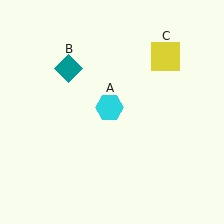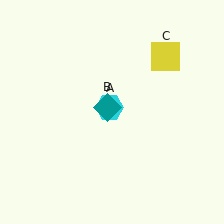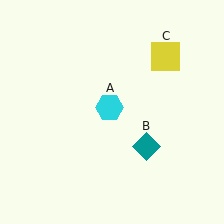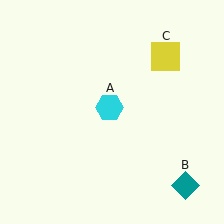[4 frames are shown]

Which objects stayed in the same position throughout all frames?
Cyan hexagon (object A) and yellow square (object C) remained stationary.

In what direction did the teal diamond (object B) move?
The teal diamond (object B) moved down and to the right.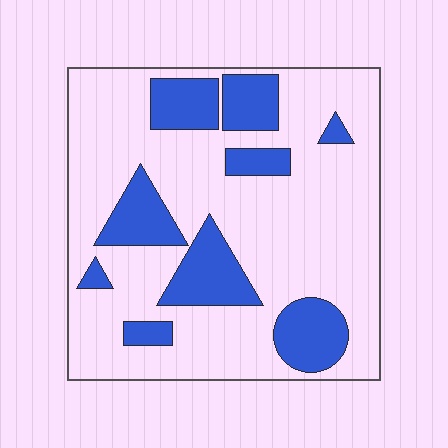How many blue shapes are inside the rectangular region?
9.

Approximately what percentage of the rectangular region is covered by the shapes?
Approximately 25%.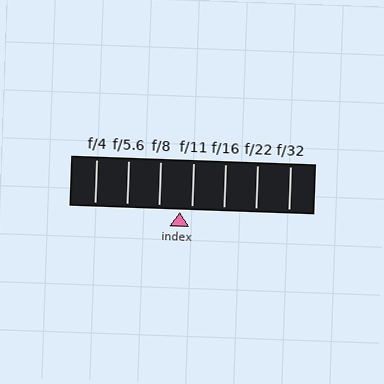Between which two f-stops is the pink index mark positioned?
The index mark is between f/8 and f/11.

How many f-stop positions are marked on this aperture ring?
There are 7 f-stop positions marked.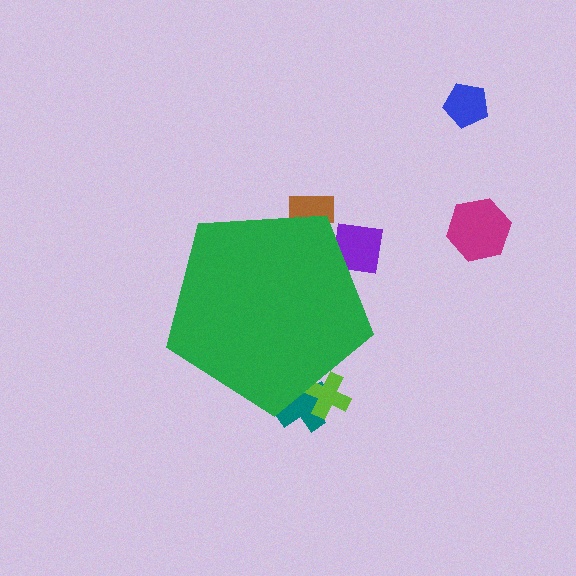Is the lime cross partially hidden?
Yes, the lime cross is partially hidden behind the green pentagon.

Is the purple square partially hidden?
Yes, the purple square is partially hidden behind the green pentagon.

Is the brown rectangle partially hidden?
Yes, the brown rectangle is partially hidden behind the green pentagon.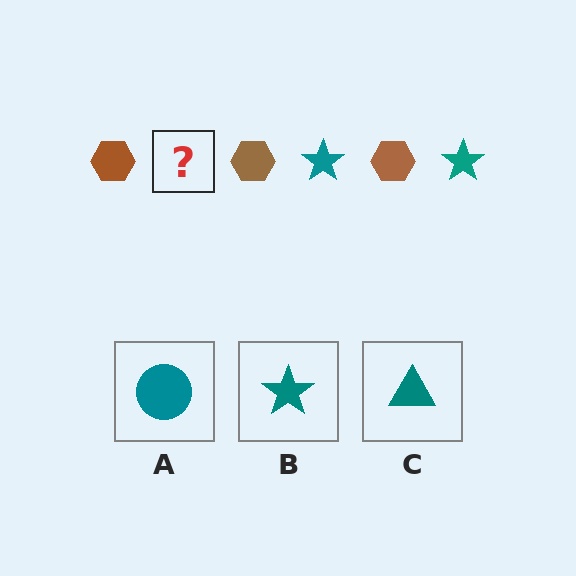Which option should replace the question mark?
Option B.